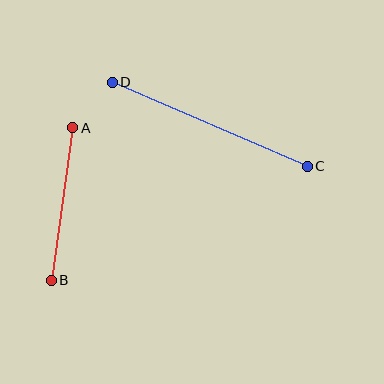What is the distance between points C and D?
The distance is approximately 212 pixels.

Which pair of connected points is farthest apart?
Points C and D are farthest apart.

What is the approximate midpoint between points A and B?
The midpoint is at approximately (62, 204) pixels.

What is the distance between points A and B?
The distance is approximately 154 pixels.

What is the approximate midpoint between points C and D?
The midpoint is at approximately (210, 124) pixels.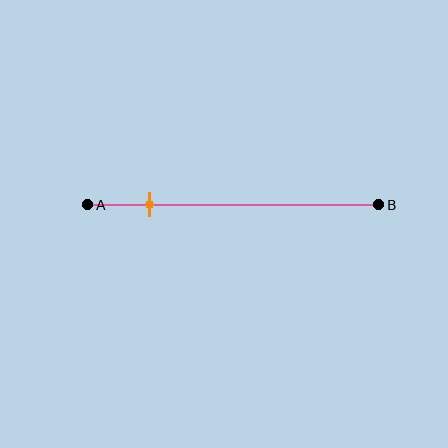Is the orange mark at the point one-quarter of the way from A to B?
No, the mark is at about 20% from A, not at the 25% one-quarter point.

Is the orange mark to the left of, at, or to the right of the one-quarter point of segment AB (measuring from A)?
The orange mark is to the left of the one-quarter point of segment AB.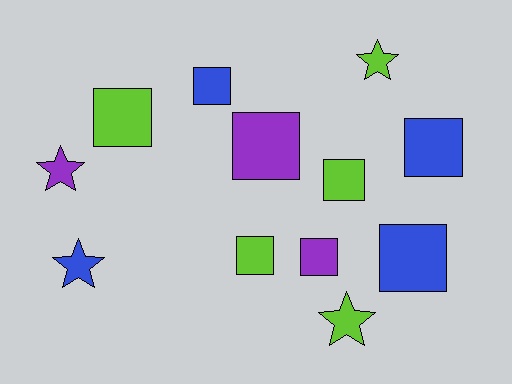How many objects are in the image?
There are 12 objects.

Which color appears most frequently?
Lime, with 5 objects.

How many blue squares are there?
There are 3 blue squares.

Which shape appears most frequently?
Square, with 8 objects.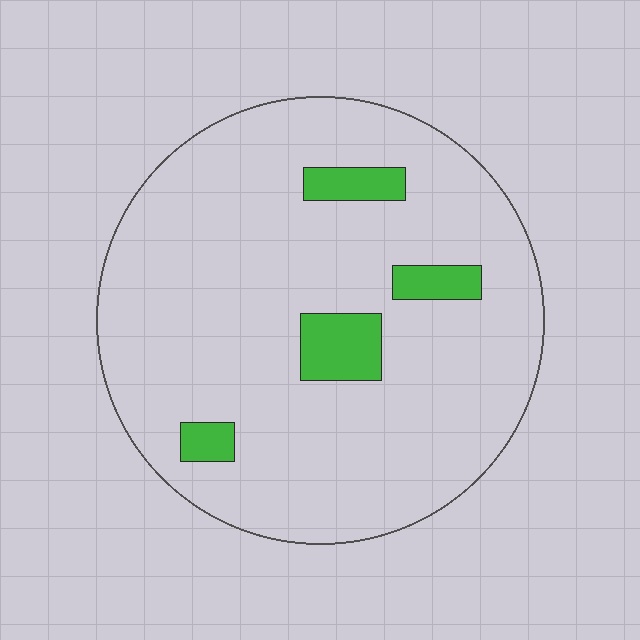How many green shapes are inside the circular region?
4.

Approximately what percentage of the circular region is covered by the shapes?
Approximately 10%.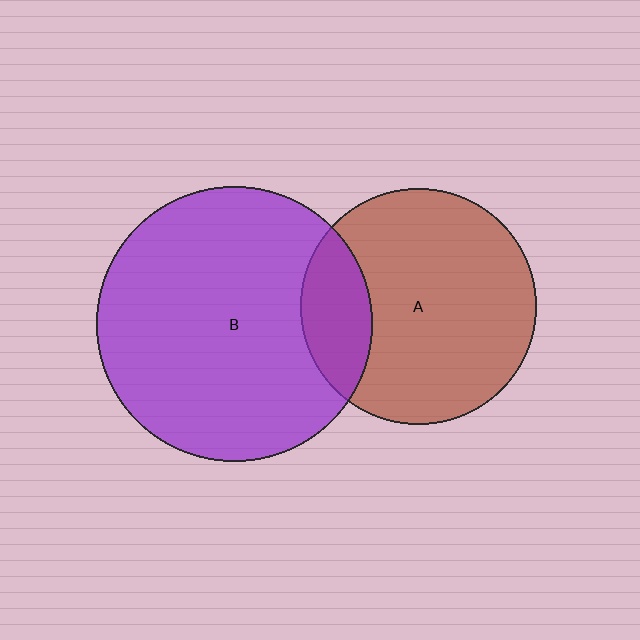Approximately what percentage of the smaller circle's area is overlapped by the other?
Approximately 20%.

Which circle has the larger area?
Circle B (purple).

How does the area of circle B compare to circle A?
Approximately 1.4 times.